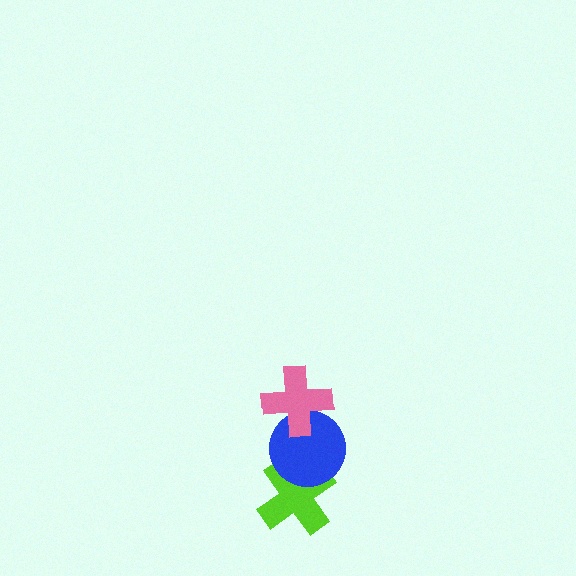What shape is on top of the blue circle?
The pink cross is on top of the blue circle.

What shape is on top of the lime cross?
The blue circle is on top of the lime cross.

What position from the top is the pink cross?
The pink cross is 1st from the top.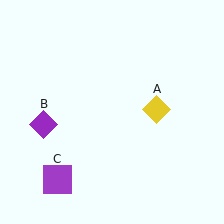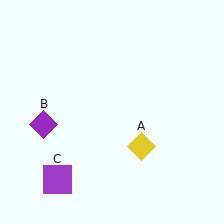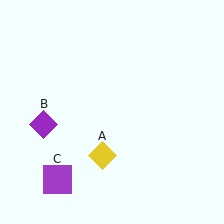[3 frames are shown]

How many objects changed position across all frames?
1 object changed position: yellow diamond (object A).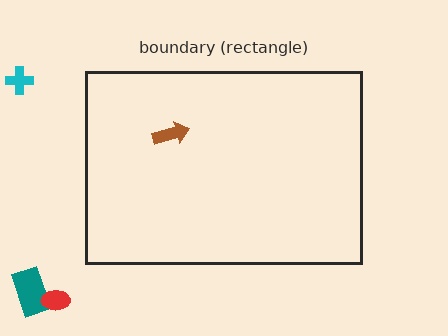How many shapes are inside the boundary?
1 inside, 3 outside.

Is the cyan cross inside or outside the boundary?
Outside.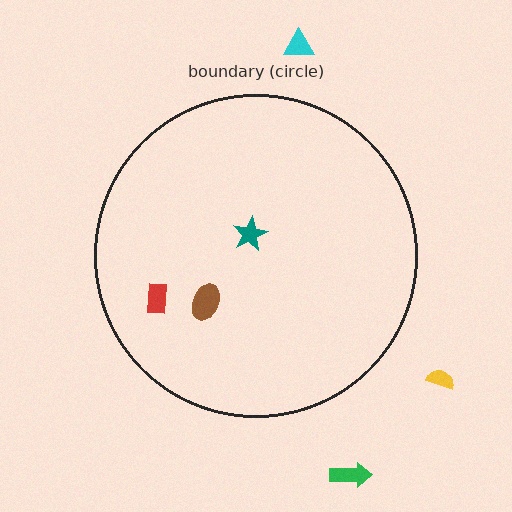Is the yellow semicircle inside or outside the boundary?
Outside.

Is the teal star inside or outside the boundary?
Inside.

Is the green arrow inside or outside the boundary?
Outside.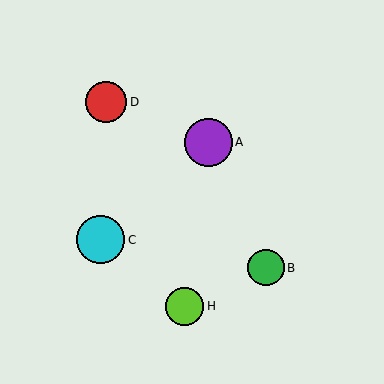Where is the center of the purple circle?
The center of the purple circle is at (208, 142).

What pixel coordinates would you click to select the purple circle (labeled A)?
Click at (208, 142) to select the purple circle A.